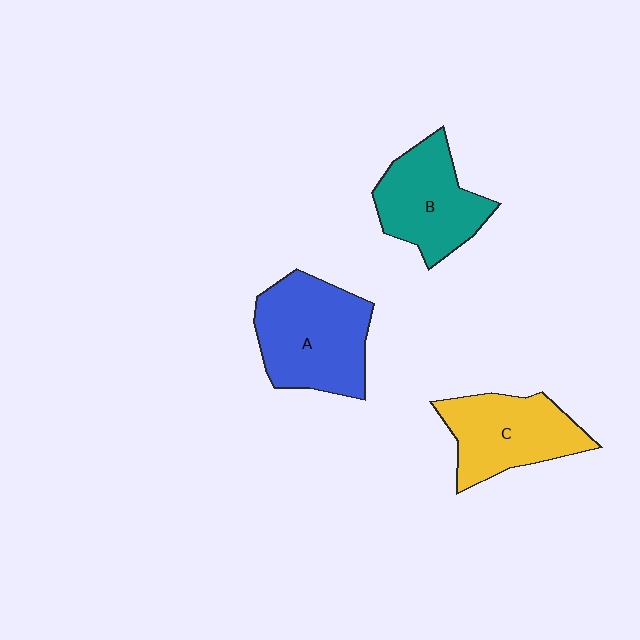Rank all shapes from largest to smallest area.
From largest to smallest: A (blue), C (yellow), B (teal).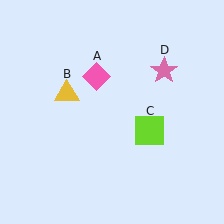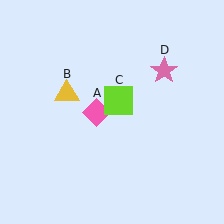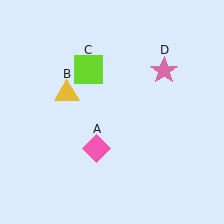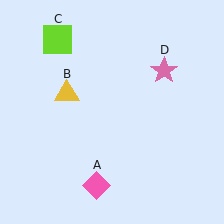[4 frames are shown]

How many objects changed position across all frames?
2 objects changed position: pink diamond (object A), lime square (object C).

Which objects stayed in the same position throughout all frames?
Yellow triangle (object B) and pink star (object D) remained stationary.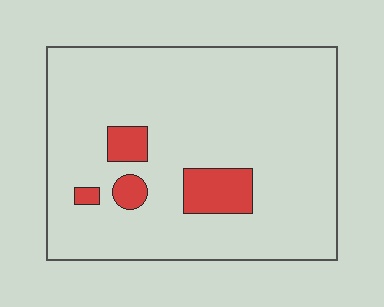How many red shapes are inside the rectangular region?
4.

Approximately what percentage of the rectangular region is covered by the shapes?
Approximately 10%.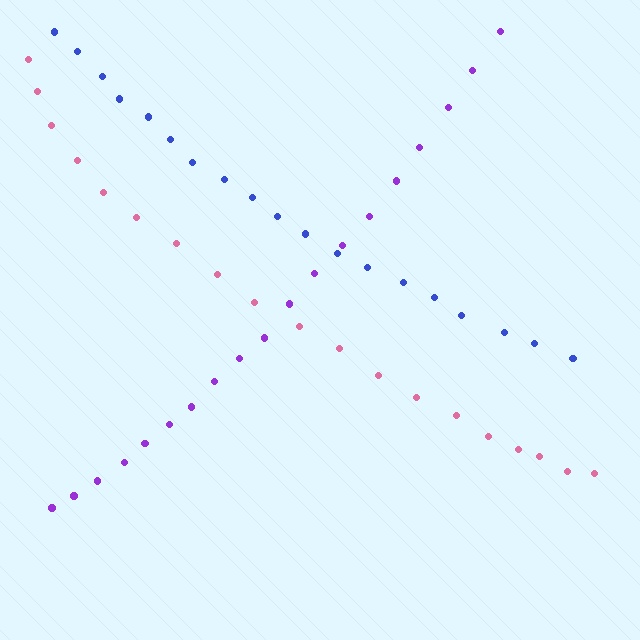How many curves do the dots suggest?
There are 3 distinct paths.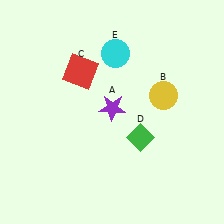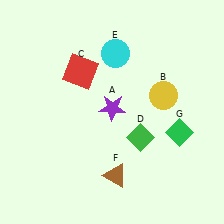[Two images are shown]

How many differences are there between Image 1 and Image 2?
There are 2 differences between the two images.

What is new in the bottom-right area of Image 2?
A green diamond (G) was added in the bottom-right area of Image 2.